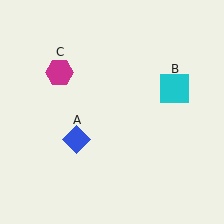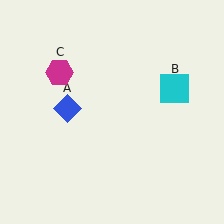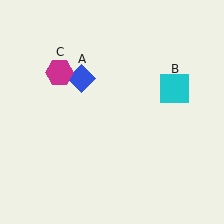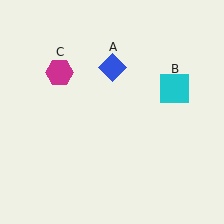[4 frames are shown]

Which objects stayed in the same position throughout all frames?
Cyan square (object B) and magenta hexagon (object C) remained stationary.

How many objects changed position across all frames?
1 object changed position: blue diamond (object A).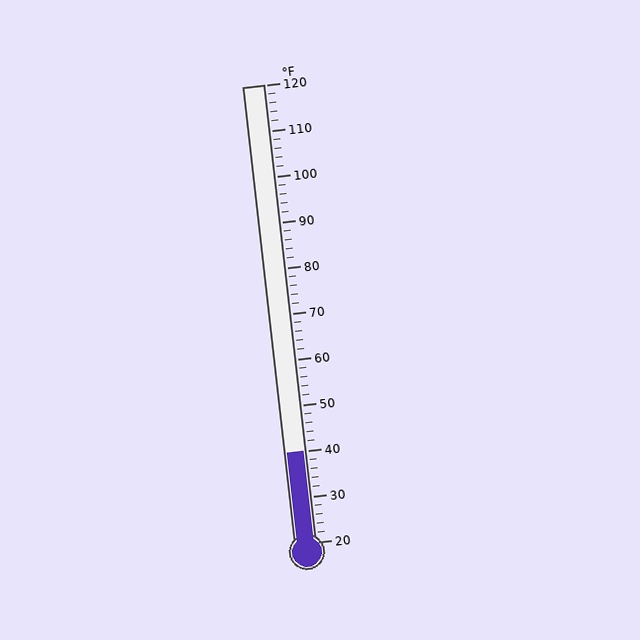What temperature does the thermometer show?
The thermometer shows approximately 40°F.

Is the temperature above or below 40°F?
The temperature is at 40°F.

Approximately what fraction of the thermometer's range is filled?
The thermometer is filled to approximately 20% of its range.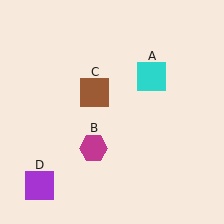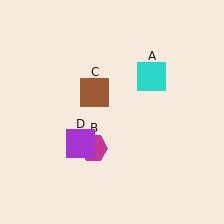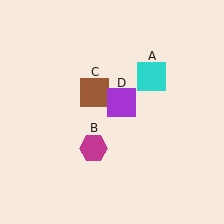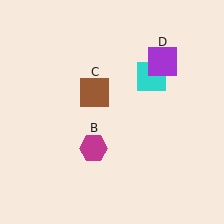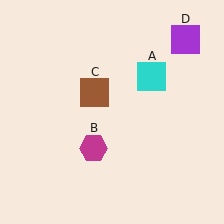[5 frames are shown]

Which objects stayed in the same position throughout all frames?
Cyan square (object A) and magenta hexagon (object B) and brown square (object C) remained stationary.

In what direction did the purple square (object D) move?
The purple square (object D) moved up and to the right.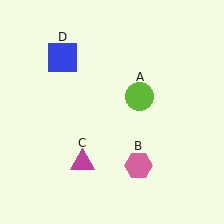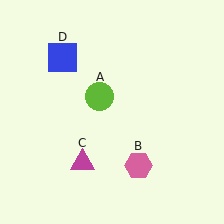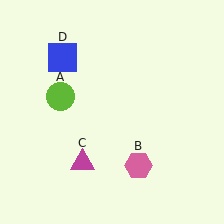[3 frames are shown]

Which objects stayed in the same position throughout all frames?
Pink hexagon (object B) and magenta triangle (object C) and blue square (object D) remained stationary.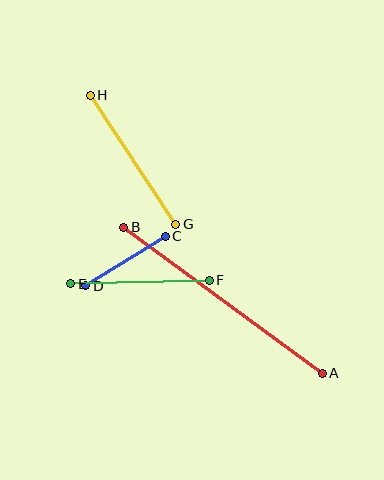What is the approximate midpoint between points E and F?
The midpoint is at approximately (140, 282) pixels.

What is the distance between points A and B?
The distance is approximately 246 pixels.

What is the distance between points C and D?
The distance is approximately 94 pixels.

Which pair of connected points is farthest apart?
Points A and B are farthest apart.